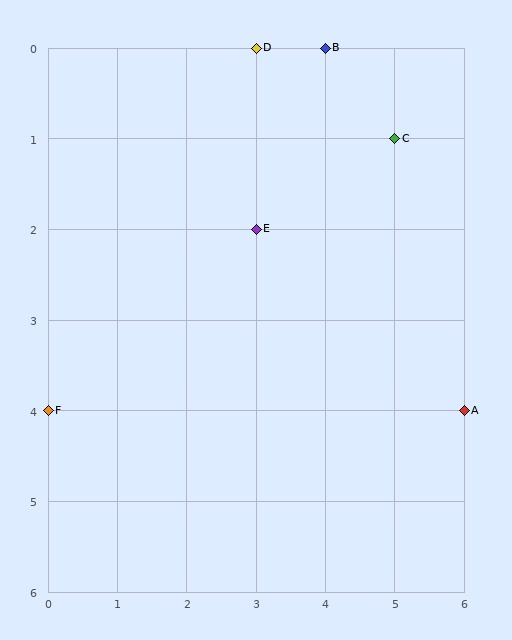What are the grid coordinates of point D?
Point D is at grid coordinates (3, 0).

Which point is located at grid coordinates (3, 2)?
Point E is at (3, 2).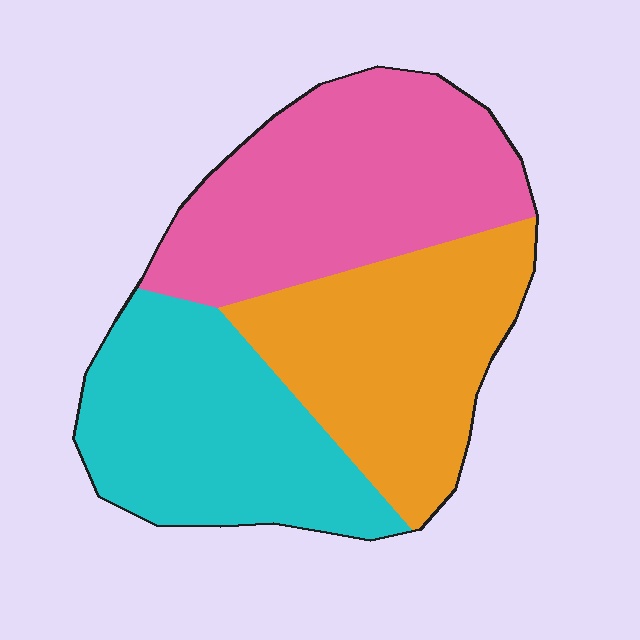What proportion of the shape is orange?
Orange takes up about one third (1/3) of the shape.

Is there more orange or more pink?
Pink.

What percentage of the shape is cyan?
Cyan takes up about one third (1/3) of the shape.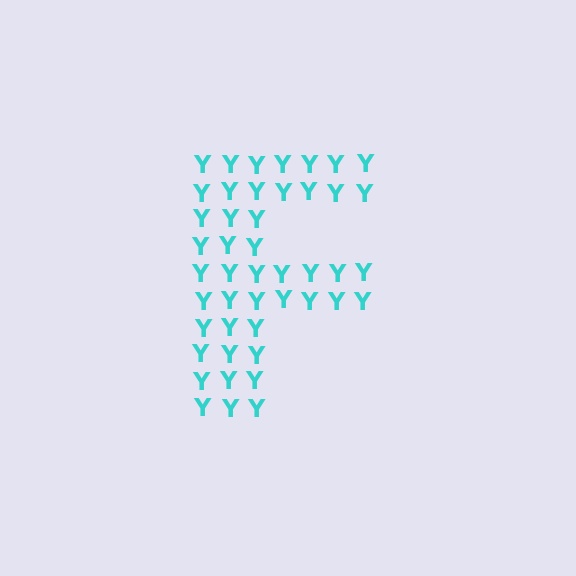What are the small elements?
The small elements are letter Y's.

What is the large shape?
The large shape is the letter F.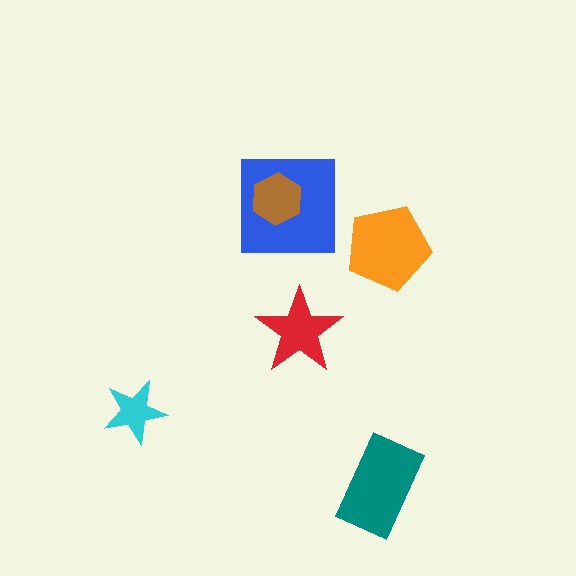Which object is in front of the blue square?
The brown hexagon is in front of the blue square.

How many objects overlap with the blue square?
1 object overlaps with the blue square.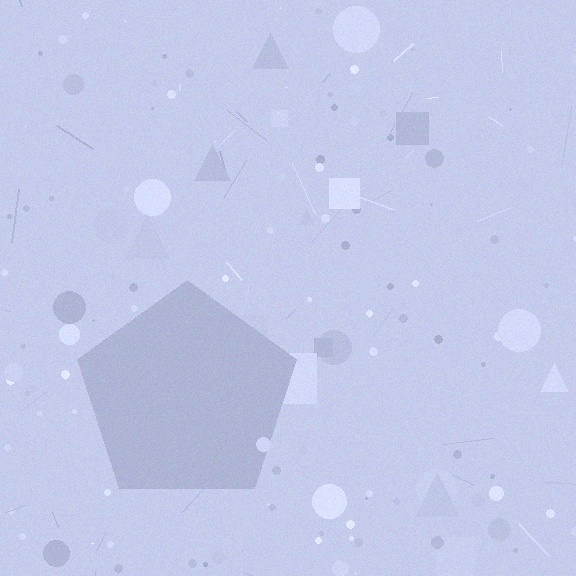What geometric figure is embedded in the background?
A pentagon is embedded in the background.